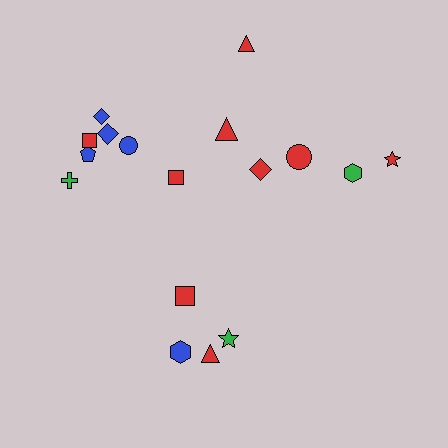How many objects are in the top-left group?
There are 8 objects.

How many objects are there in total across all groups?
There are 17 objects.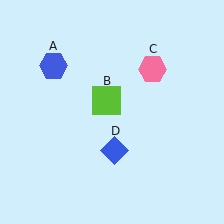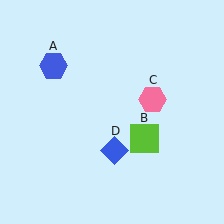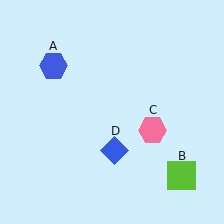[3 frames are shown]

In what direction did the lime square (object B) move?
The lime square (object B) moved down and to the right.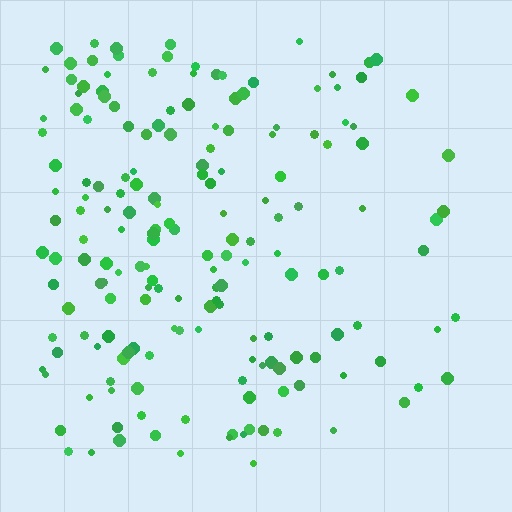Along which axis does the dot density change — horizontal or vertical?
Horizontal.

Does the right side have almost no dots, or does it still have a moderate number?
Still a moderate number, just noticeably fewer than the left.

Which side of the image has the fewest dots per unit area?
The right.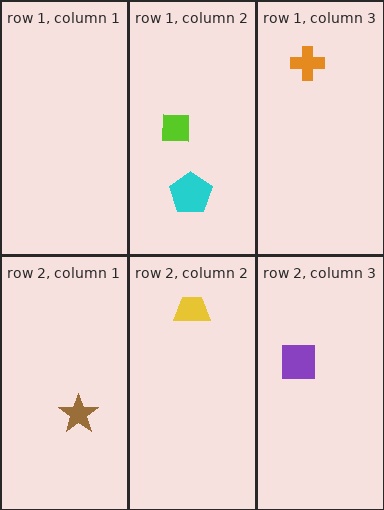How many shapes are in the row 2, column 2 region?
1.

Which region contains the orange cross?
The row 1, column 3 region.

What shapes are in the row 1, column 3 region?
The orange cross.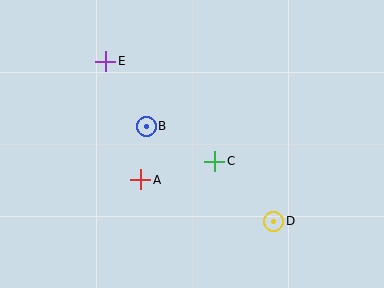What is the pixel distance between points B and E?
The distance between B and E is 76 pixels.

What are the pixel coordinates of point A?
Point A is at (141, 180).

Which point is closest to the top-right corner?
Point C is closest to the top-right corner.